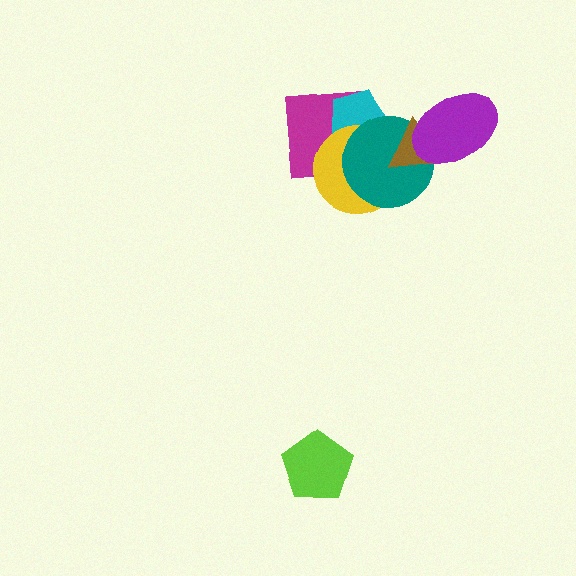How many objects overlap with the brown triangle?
3 objects overlap with the brown triangle.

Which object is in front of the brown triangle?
The purple ellipse is in front of the brown triangle.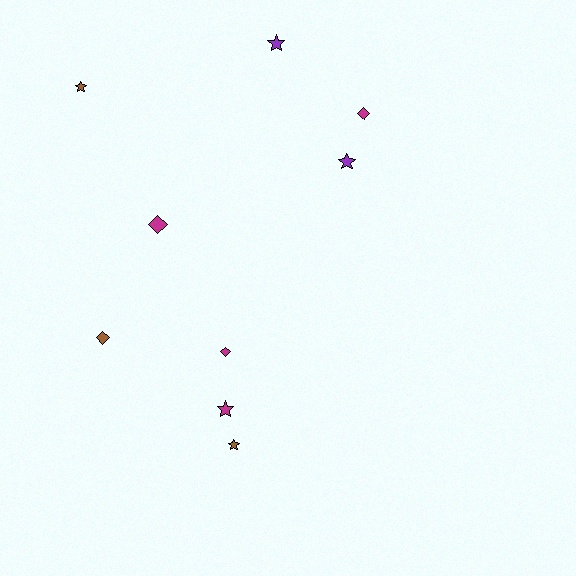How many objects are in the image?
There are 9 objects.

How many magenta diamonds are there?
There are 3 magenta diamonds.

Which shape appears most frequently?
Star, with 5 objects.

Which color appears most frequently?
Magenta, with 4 objects.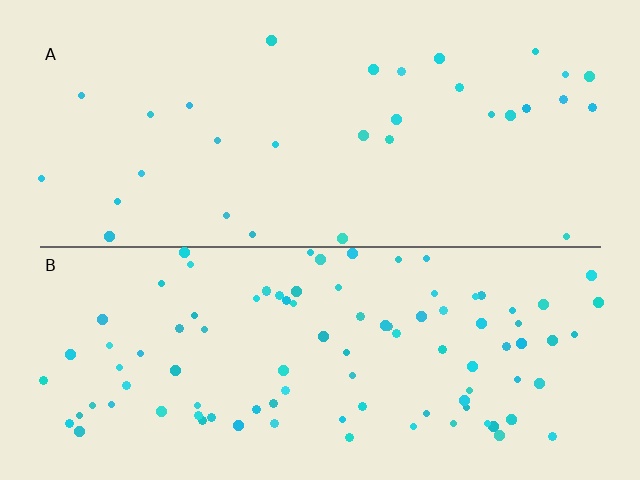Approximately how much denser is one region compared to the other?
Approximately 3.1× — region B over region A.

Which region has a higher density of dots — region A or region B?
B (the bottom).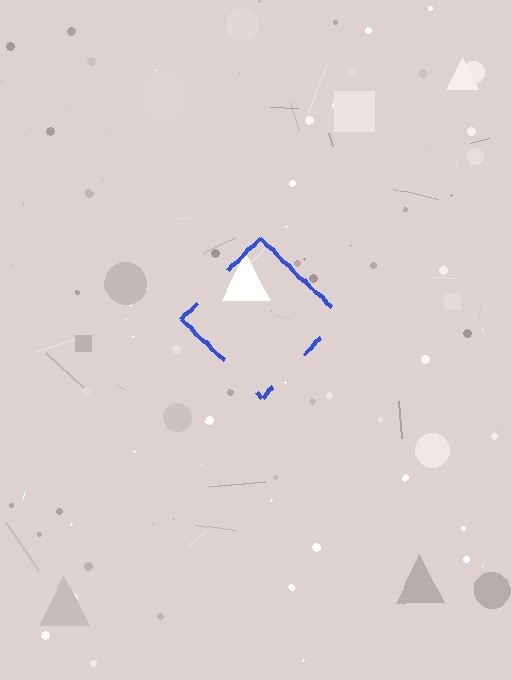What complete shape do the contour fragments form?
The contour fragments form a diamond.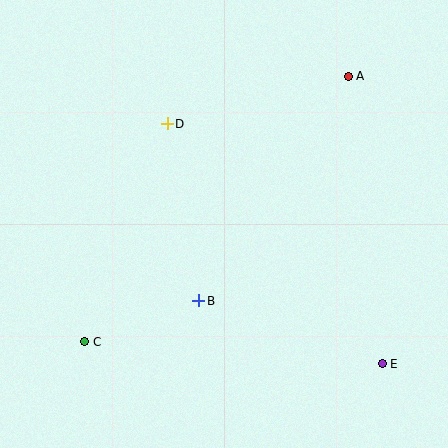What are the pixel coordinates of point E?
Point E is at (382, 364).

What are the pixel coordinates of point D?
Point D is at (167, 124).